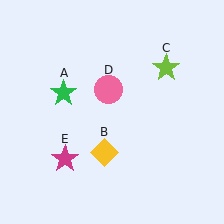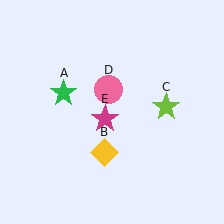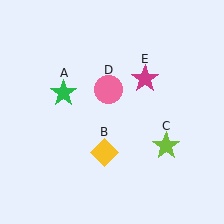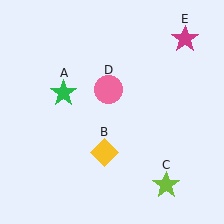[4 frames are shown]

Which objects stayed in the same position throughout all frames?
Green star (object A) and yellow diamond (object B) and pink circle (object D) remained stationary.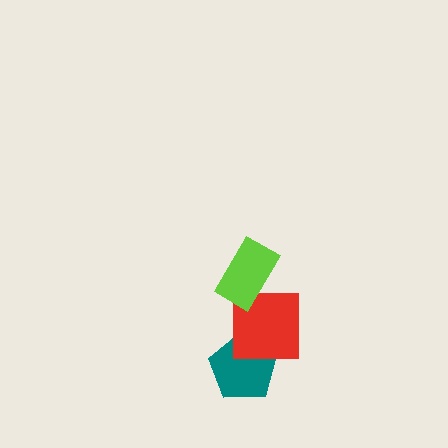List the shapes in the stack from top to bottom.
From top to bottom: the lime rectangle, the red square, the teal pentagon.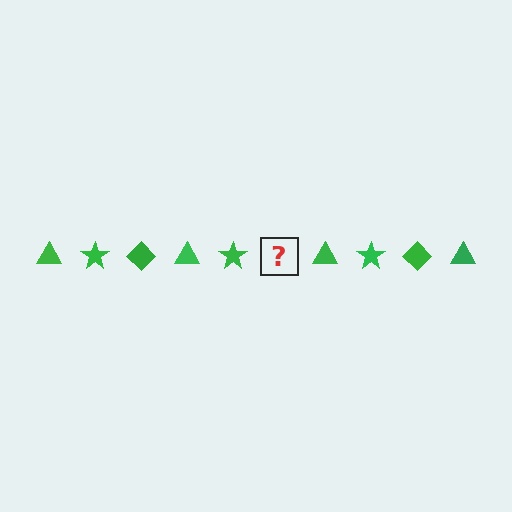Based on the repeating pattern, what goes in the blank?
The blank should be a green diamond.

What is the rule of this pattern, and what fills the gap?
The rule is that the pattern cycles through triangle, star, diamond shapes in green. The gap should be filled with a green diamond.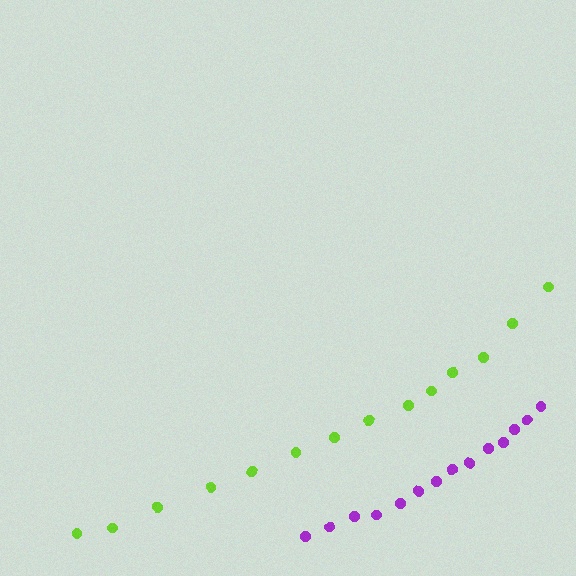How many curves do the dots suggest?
There are 2 distinct paths.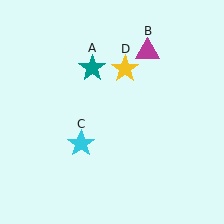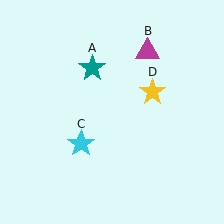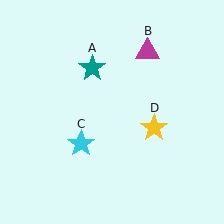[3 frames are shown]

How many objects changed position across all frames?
1 object changed position: yellow star (object D).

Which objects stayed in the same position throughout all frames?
Teal star (object A) and magenta triangle (object B) and cyan star (object C) remained stationary.